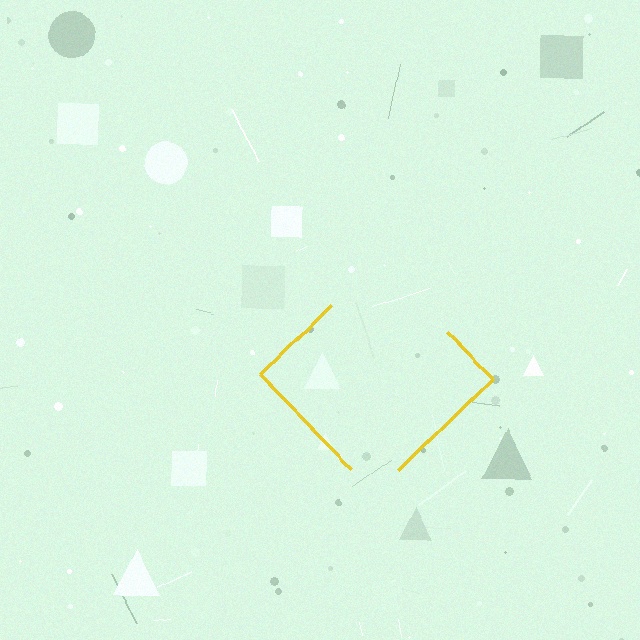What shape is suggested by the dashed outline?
The dashed outline suggests a diamond.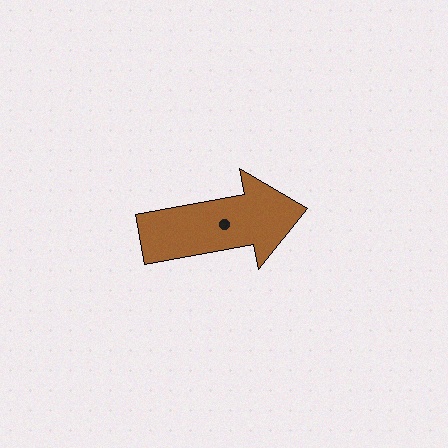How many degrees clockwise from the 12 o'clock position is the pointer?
Approximately 79 degrees.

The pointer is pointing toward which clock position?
Roughly 3 o'clock.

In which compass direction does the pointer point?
East.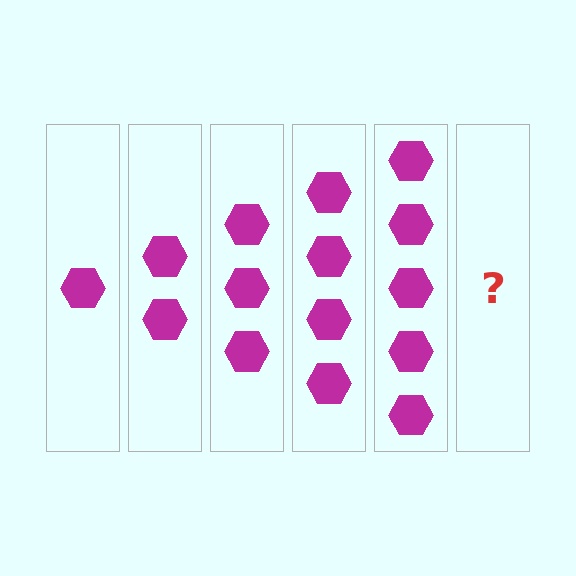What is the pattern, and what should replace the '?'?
The pattern is that each step adds one more hexagon. The '?' should be 6 hexagons.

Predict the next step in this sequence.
The next step is 6 hexagons.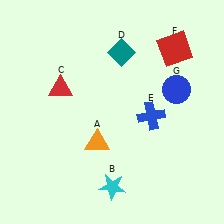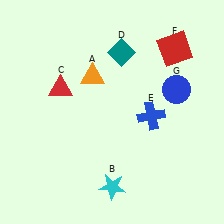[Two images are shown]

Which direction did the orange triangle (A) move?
The orange triangle (A) moved up.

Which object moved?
The orange triangle (A) moved up.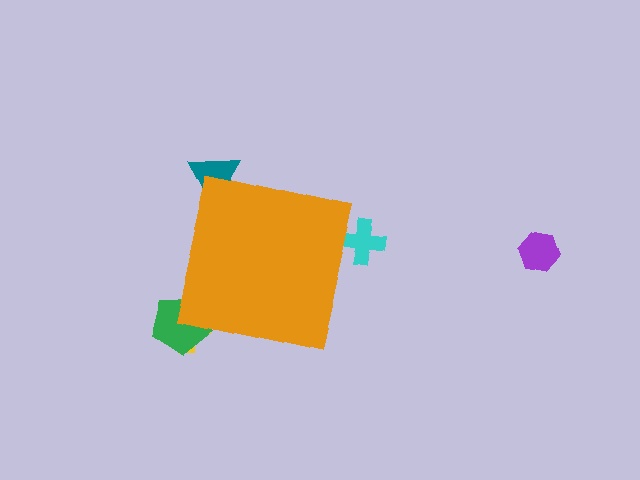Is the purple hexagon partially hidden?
No, the purple hexagon is fully visible.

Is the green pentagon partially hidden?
Yes, the green pentagon is partially hidden behind the orange square.